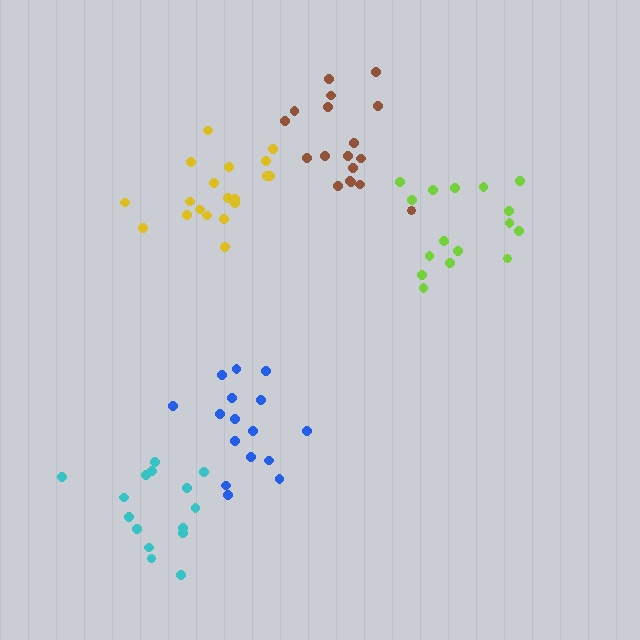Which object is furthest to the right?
The lime cluster is rightmost.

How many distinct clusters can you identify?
There are 5 distinct clusters.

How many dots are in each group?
Group 1: 16 dots, Group 2: 16 dots, Group 3: 15 dots, Group 4: 18 dots, Group 5: 19 dots (84 total).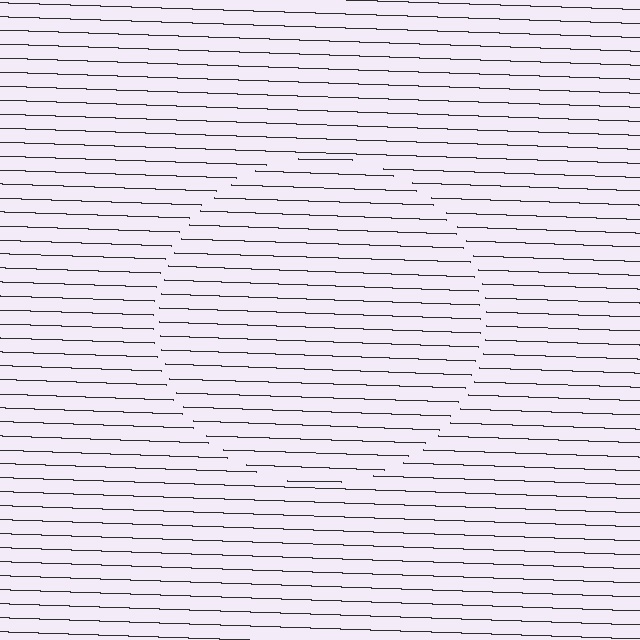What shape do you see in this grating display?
An illusory circle. The interior of the shape contains the same grating, shifted by half a period — the contour is defined by the phase discontinuity where line-ends from the inner and outer gratings abut.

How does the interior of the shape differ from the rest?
The interior of the shape contains the same grating, shifted by half a period — the contour is defined by the phase discontinuity where line-ends from the inner and outer gratings abut.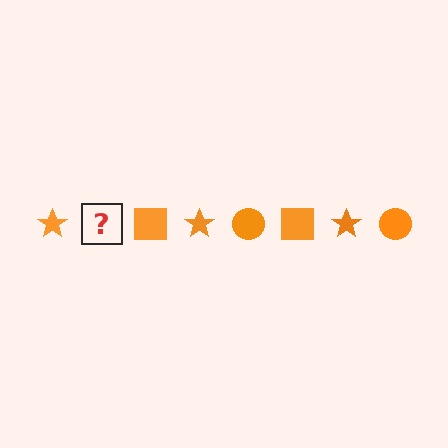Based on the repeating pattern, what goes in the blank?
The blank should be an orange circle.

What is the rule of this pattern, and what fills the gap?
The rule is that the pattern cycles through star, circle, square shapes in orange. The gap should be filled with an orange circle.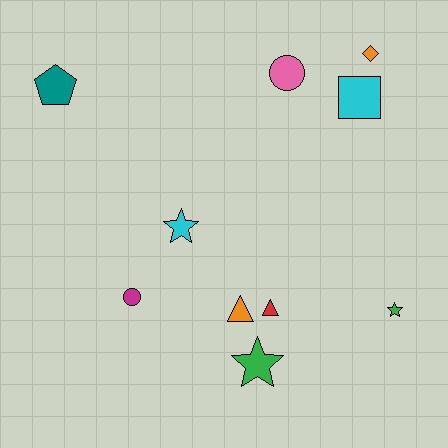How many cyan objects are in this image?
There are 2 cyan objects.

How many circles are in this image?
There are 2 circles.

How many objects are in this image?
There are 10 objects.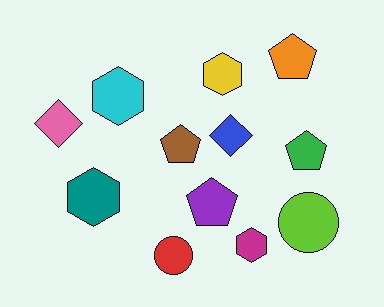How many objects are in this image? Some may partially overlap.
There are 12 objects.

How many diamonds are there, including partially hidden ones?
There are 2 diamonds.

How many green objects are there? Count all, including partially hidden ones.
There is 1 green object.